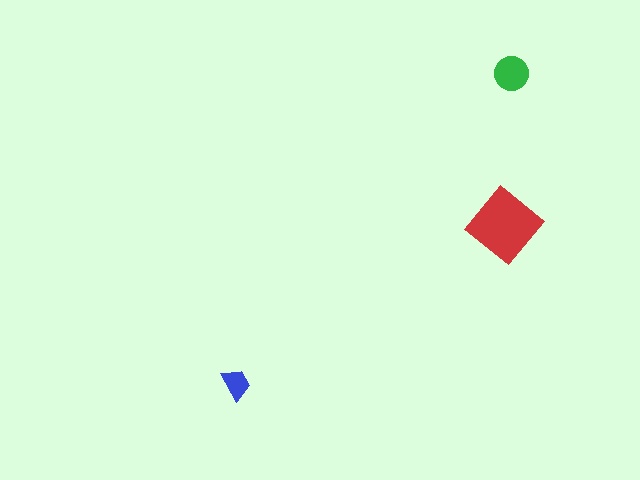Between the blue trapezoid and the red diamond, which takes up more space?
The red diamond.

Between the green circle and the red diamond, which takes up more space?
The red diamond.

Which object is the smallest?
The blue trapezoid.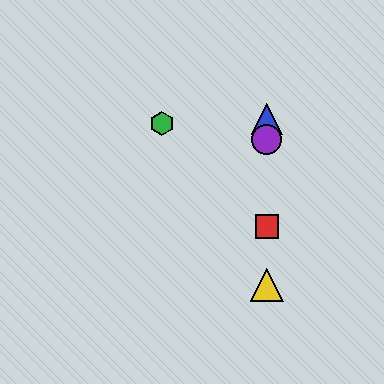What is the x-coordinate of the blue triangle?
The blue triangle is at x≈267.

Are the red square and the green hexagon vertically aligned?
No, the red square is at x≈267 and the green hexagon is at x≈162.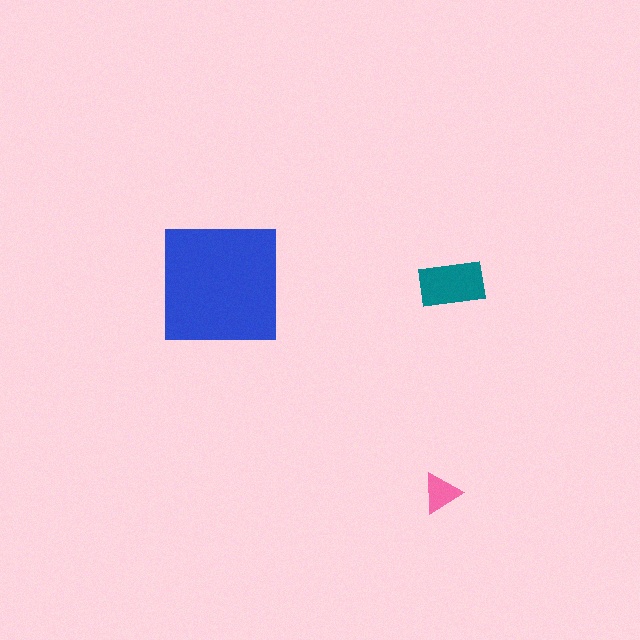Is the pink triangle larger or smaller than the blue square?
Smaller.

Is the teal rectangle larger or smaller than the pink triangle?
Larger.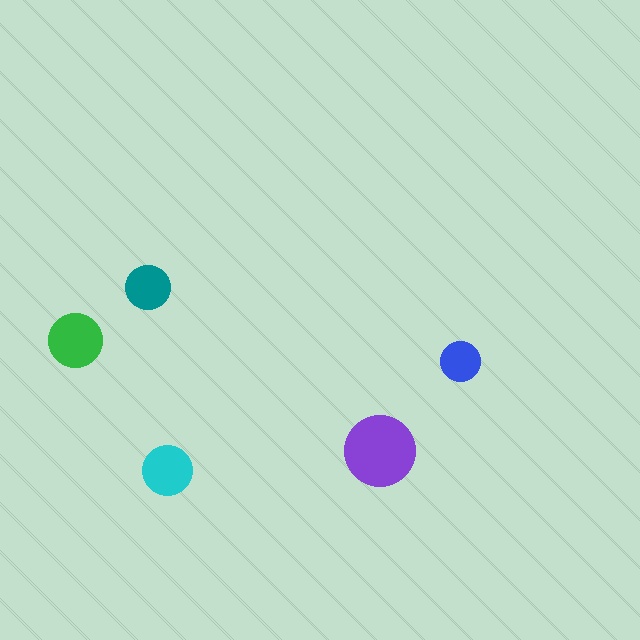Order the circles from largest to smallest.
the purple one, the green one, the cyan one, the teal one, the blue one.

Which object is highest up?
The teal circle is topmost.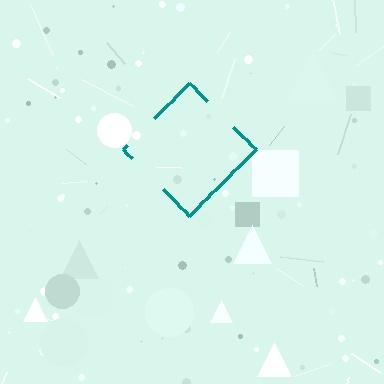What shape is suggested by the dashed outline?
The dashed outline suggests a diamond.